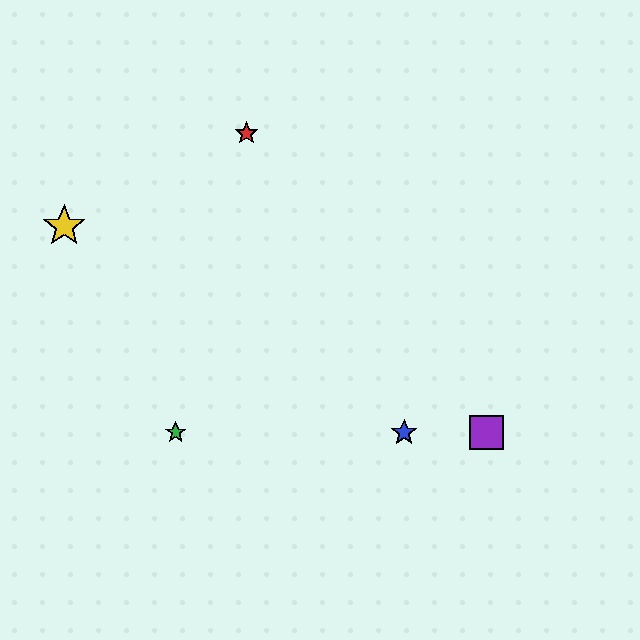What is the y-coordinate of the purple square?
The purple square is at y≈432.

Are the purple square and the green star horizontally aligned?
Yes, both are at y≈432.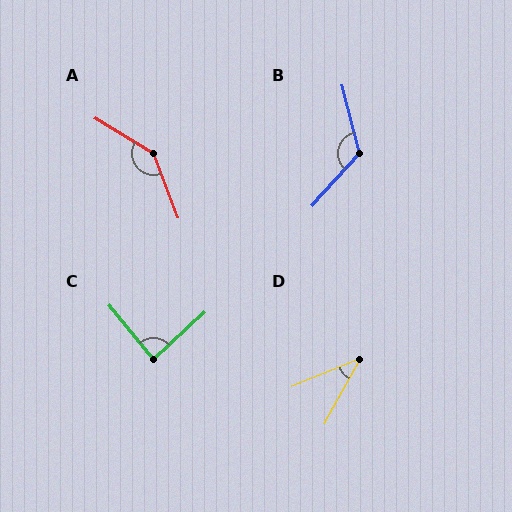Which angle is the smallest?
D, at approximately 39 degrees.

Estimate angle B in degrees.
Approximately 123 degrees.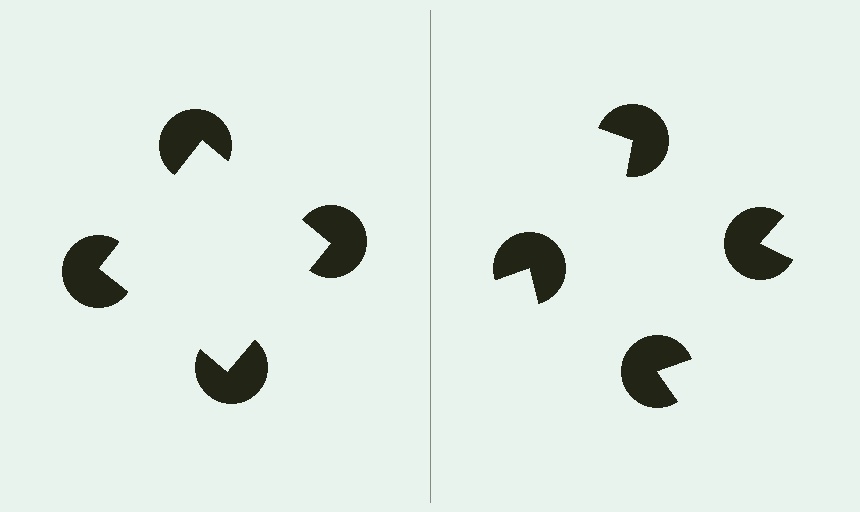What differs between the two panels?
The pac-man discs are positioned identically on both sides; only the wedge orientations differ. On the left they align to a square; on the right they are misaligned.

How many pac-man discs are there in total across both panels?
8 — 4 on each side.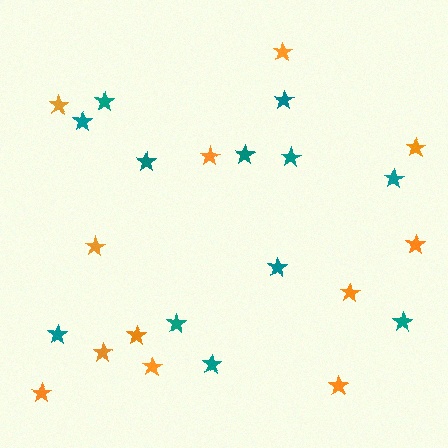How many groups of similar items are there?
There are 2 groups: one group of orange stars (12) and one group of teal stars (12).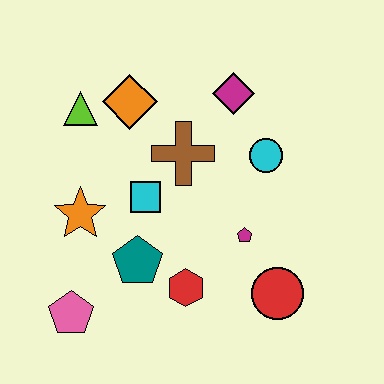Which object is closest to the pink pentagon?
The teal pentagon is closest to the pink pentagon.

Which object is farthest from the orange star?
The red circle is farthest from the orange star.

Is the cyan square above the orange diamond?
No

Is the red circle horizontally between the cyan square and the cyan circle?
No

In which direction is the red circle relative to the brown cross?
The red circle is below the brown cross.